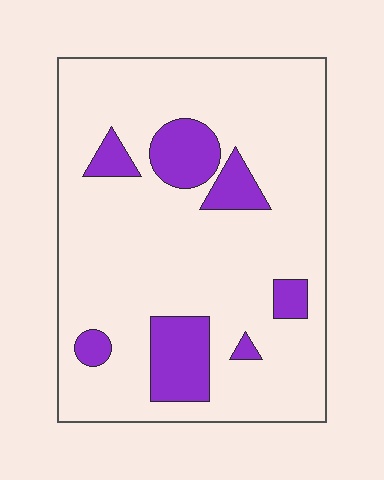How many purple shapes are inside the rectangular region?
7.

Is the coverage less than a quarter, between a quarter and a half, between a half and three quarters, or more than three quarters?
Less than a quarter.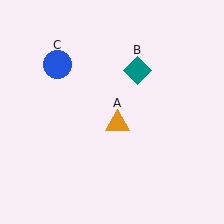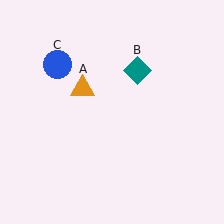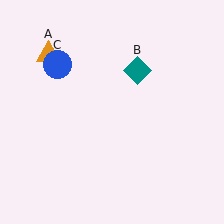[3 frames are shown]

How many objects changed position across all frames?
1 object changed position: orange triangle (object A).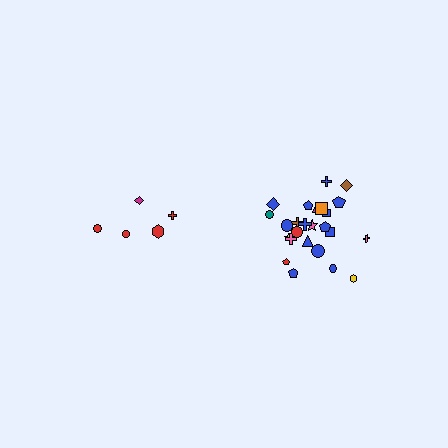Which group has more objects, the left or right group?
The right group.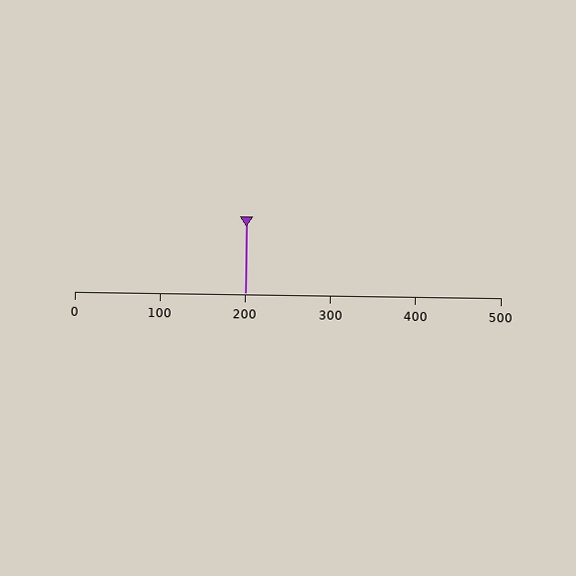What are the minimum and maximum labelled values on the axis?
The axis runs from 0 to 500.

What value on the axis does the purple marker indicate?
The marker indicates approximately 200.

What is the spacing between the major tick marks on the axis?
The major ticks are spaced 100 apart.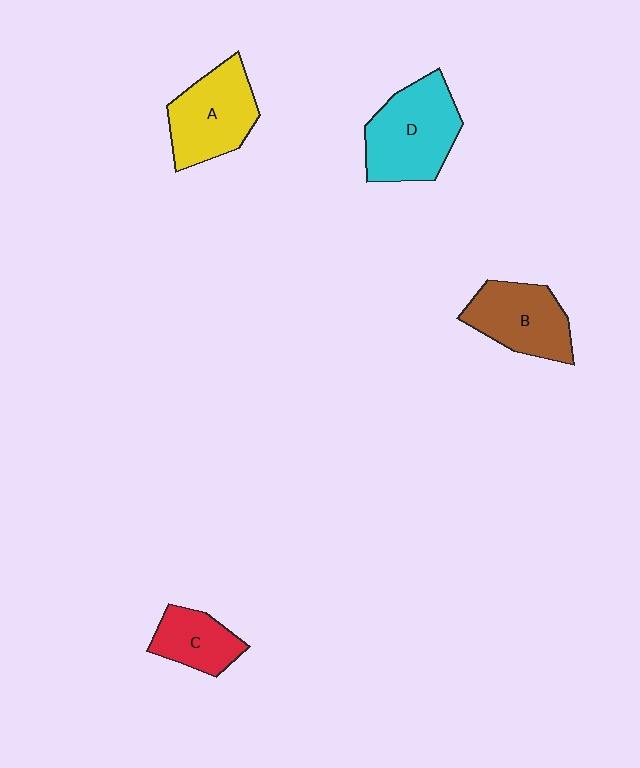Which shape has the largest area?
Shape D (cyan).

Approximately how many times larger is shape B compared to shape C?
Approximately 1.5 times.